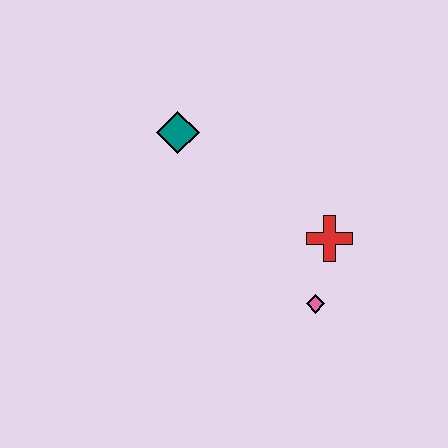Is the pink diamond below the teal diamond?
Yes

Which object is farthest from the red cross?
The teal diamond is farthest from the red cross.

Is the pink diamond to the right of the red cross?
No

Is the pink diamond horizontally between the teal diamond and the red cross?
Yes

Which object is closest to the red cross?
The pink diamond is closest to the red cross.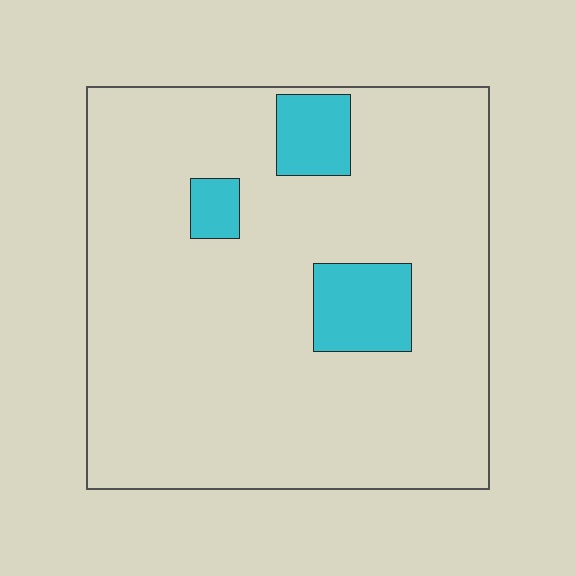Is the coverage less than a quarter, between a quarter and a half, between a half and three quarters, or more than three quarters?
Less than a quarter.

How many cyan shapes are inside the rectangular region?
3.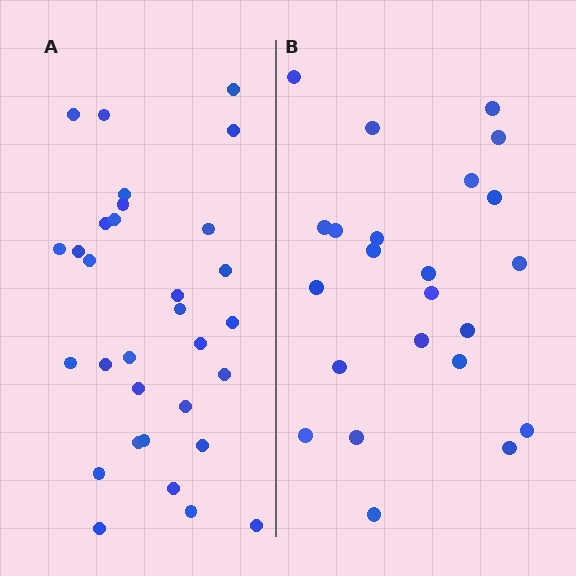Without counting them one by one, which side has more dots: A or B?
Region A (the left region) has more dots.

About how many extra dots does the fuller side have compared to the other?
Region A has roughly 8 or so more dots than region B.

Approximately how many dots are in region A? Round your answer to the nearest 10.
About 30 dots. (The exact count is 31, which rounds to 30.)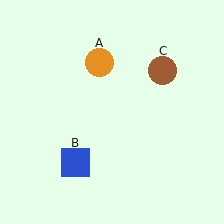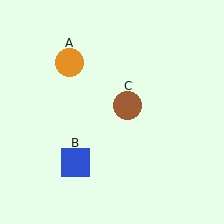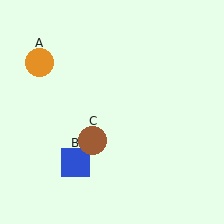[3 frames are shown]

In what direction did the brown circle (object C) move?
The brown circle (object C) moved down and to the left.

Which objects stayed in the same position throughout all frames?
Blue square (object B) remained stationary.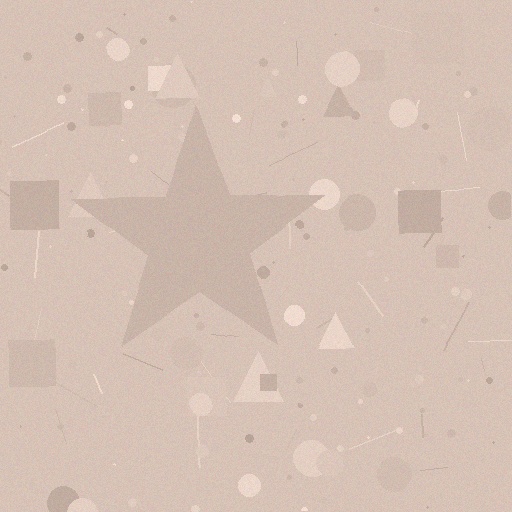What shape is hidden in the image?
A star is hidden in the image.